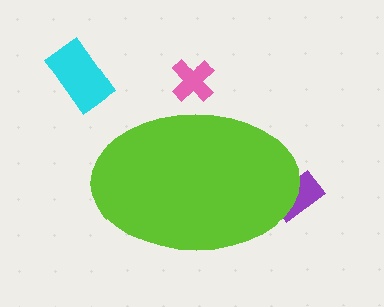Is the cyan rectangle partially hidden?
No, the cyan rectangle is fully visible.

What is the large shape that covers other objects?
A lime ellipse.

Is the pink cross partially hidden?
Yes, the pink cross is partially hidden behind the lime ellipse.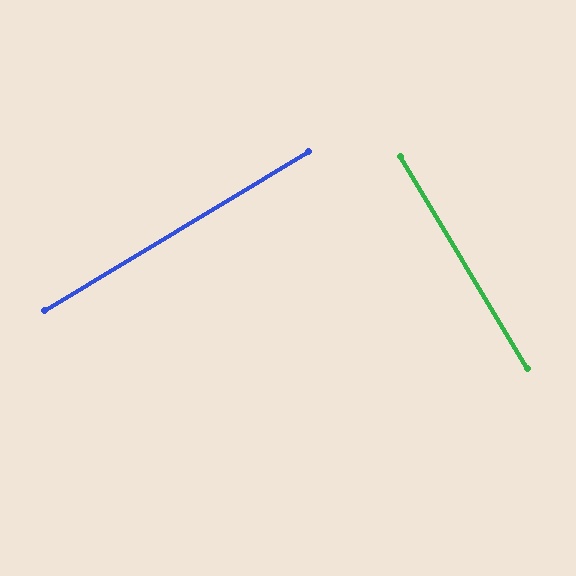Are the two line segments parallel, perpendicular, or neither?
Perpendicular — they meet at approximately 90°.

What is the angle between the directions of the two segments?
Approximately 90 degrees.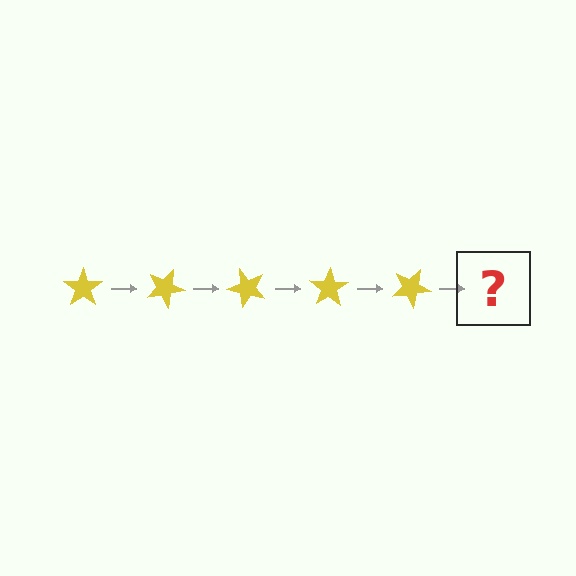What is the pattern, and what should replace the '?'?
The pattern is that the star rotates 25 degrees each step. The '?' should be a yellow star rotated 125 degrees.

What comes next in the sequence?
The next element should be a yellow star rotated 125 degrees.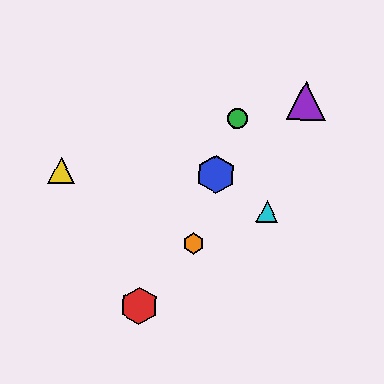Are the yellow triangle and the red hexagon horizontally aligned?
No, the yellow triangle is at y≈171 and the red hexagon is at y≈306.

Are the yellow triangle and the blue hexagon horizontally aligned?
Yes, both are at y≈171.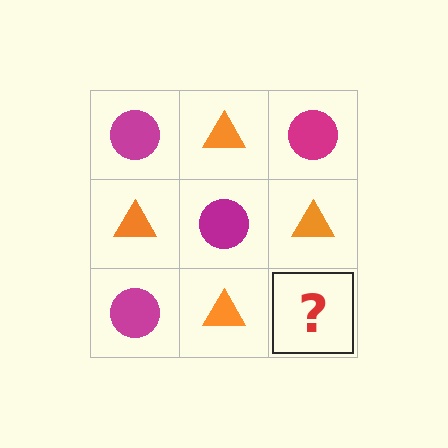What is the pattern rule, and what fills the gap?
The rule is that it alternates magenta circle and orange triangle in a checkerboard pattern. The gap should be filled with a magenta circle.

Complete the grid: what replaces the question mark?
The question mark should be replaced with a magenta circle.